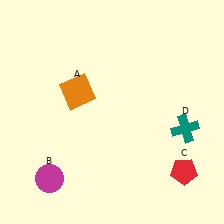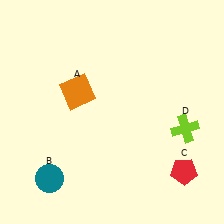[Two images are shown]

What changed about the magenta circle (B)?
In Image 1, B is magenta. In Image 2, it changed to teal.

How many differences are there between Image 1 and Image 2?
There are 2 differences between the two images.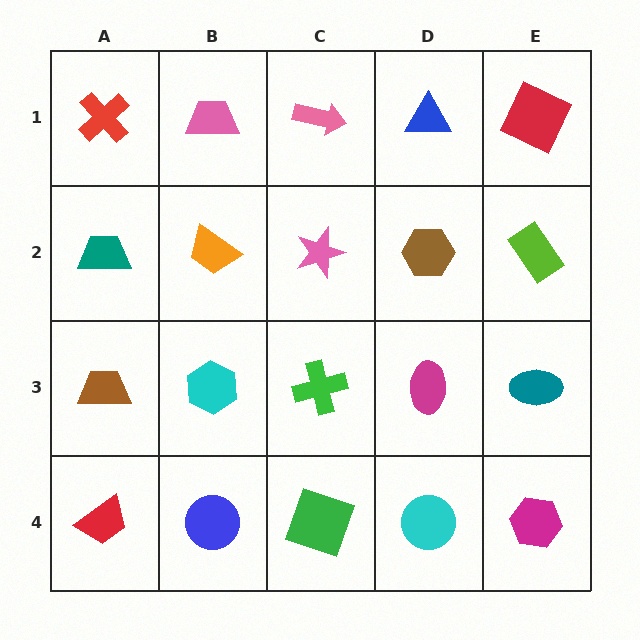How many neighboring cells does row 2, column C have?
4.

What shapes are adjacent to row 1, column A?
A teal trapezoid (row 2, column A), a pink trapezoid (row 1, column B).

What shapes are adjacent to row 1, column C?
A pink star (row 2, column C), a pink trapezoid (row 1, column B), a blue triangle (row 1, column D).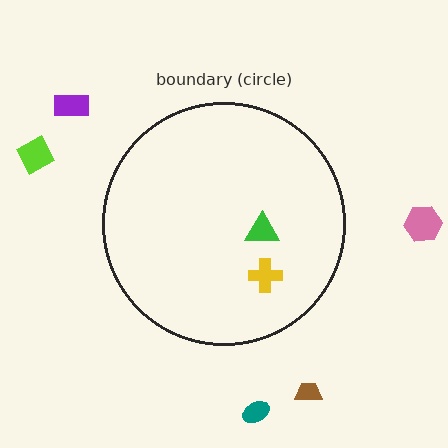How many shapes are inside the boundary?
2 inside, 5 outside.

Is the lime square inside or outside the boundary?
Outside.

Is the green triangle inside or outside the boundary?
Inside.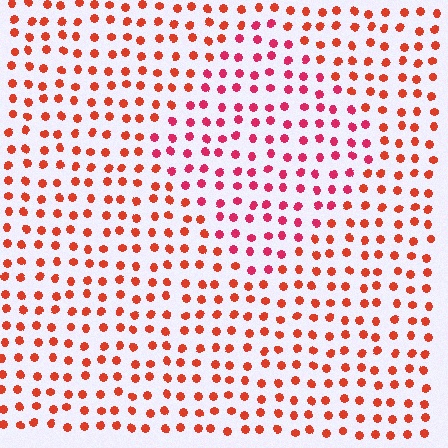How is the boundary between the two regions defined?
The boundary is defined purely by a slight shift in hue (about 27 degrees). Spacing, size, and orientation are identical on both sides.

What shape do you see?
I see a diamond.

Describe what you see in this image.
The image is filled with small red elements in a uniform arrangement. A diamond-shaped region is visible where the elements are tinted to a slightly different hue, forming a subtle color boundary.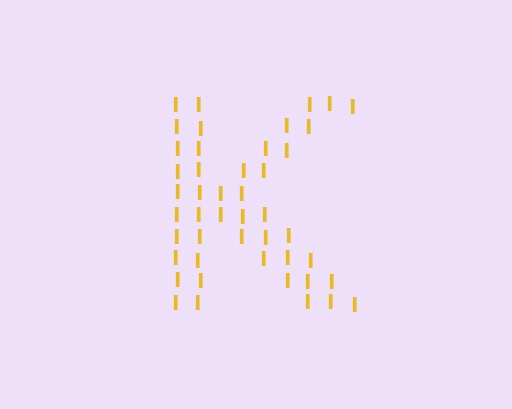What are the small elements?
The small elements are letter I's.